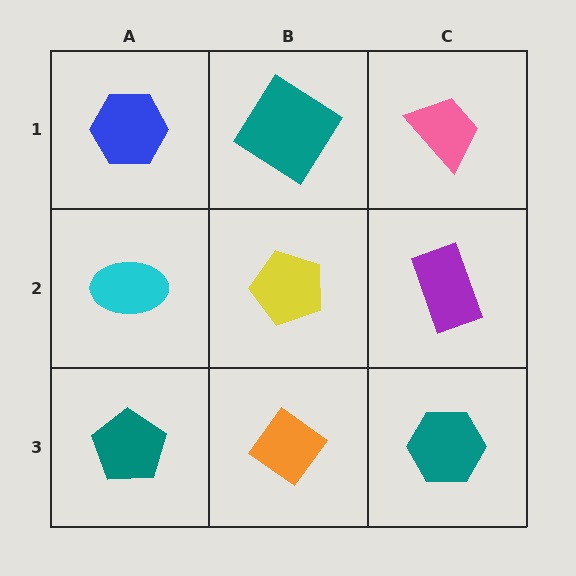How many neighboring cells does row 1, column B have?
3.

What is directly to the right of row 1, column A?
A teal diamond.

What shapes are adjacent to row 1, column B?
A yellow pentagon (row 2, column B), a blue hexagon (row 1, column A), a pink trapezoid (row 1, column C).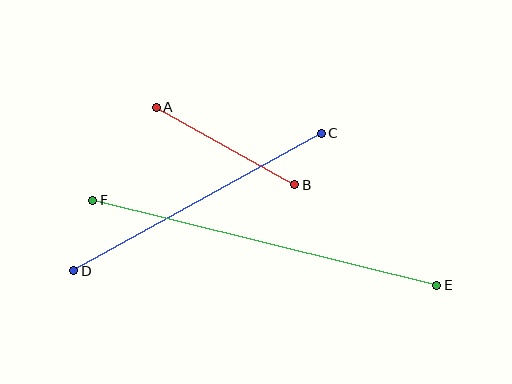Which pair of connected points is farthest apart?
Points E and F are farthest apart.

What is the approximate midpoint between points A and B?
The midpoint is at approximately (226, 146) pixels.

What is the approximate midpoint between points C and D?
The midpoint is at approximately (197, 202) pixels.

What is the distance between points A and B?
The distance is approximately 159 pixels.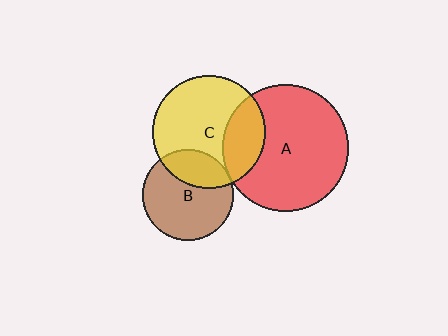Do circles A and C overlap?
Yes.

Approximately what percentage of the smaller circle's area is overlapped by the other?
Approximately 25%.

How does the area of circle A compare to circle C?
Approximately 1.3 times.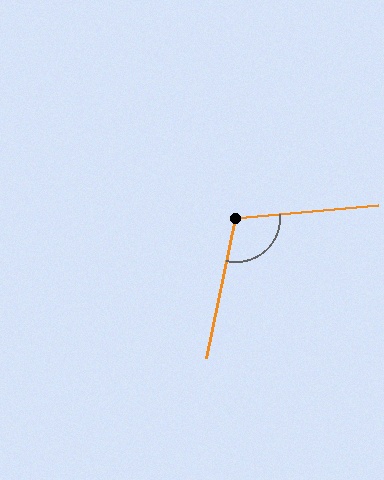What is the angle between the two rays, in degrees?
Approximately 107 degrees.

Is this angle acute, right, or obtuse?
It is obtuse.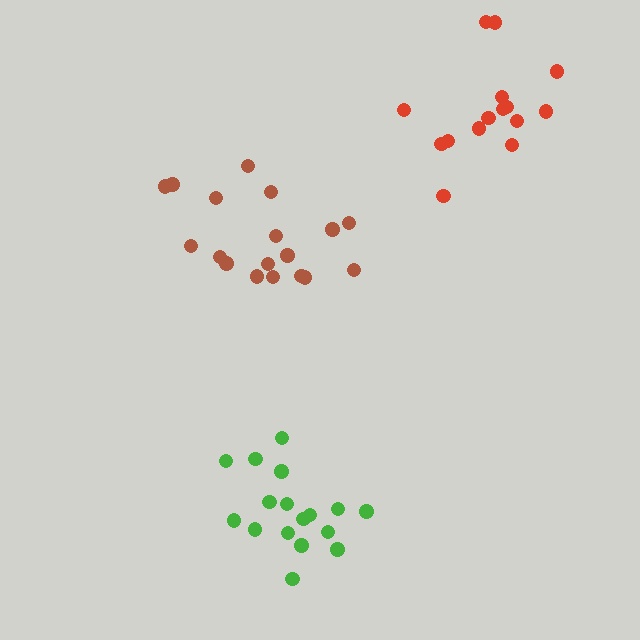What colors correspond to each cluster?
The clusters are colored: red, brown, green.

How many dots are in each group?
Group 1: 15 dots, Group 2: 18 dots, Group 3: 17 dots (50 total).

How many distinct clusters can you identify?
There are 3 distinct clusters.